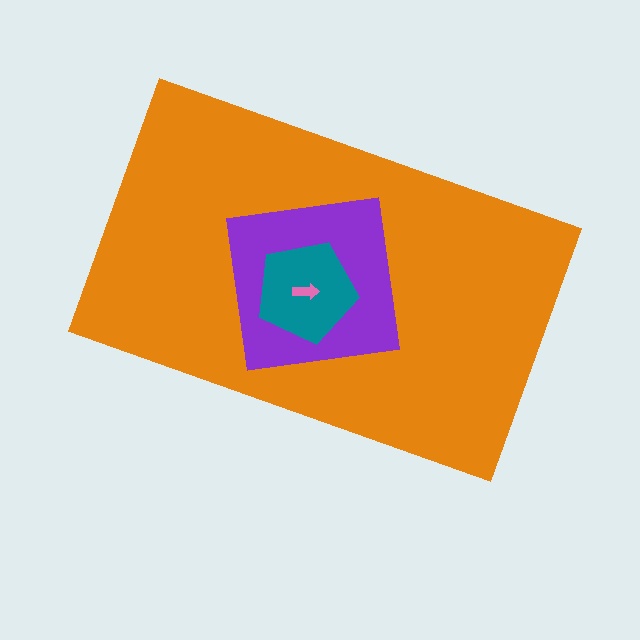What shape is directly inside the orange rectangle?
The purple square.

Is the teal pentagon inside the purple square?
Yes.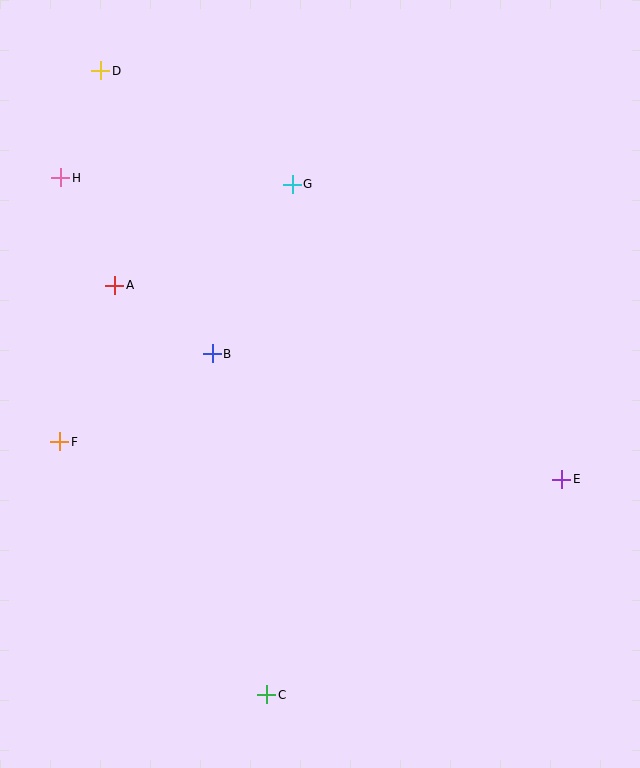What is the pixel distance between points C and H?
The distance between C and H is 557 pixels.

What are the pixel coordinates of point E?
Point E is at (562, 479).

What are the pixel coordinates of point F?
Point F is at (60, 442).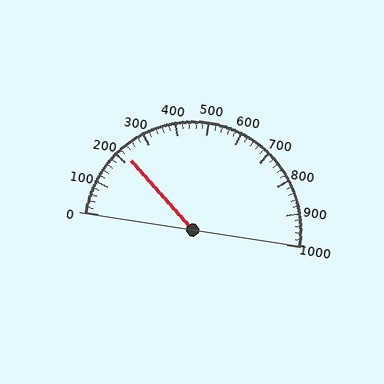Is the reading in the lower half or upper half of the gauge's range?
The reading is in the lower half of the range (0 to 1000).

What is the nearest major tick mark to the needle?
The nearest major tick mark is 200.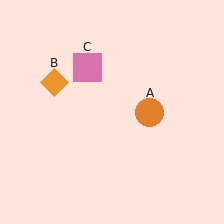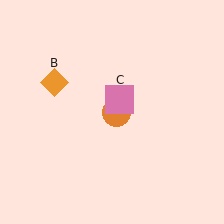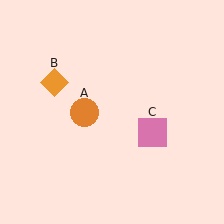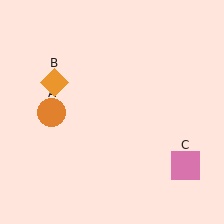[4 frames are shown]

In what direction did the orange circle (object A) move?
The orange circle (object A) moved left.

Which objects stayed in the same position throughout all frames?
Orange diamond (object B) remained stationary.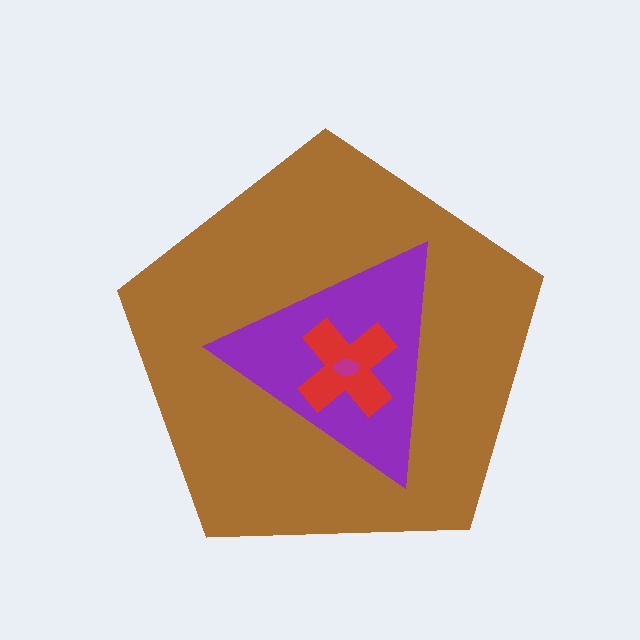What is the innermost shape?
The magenta ellipse.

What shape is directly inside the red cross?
The magenta ellipse.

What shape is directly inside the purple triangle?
The red cross.